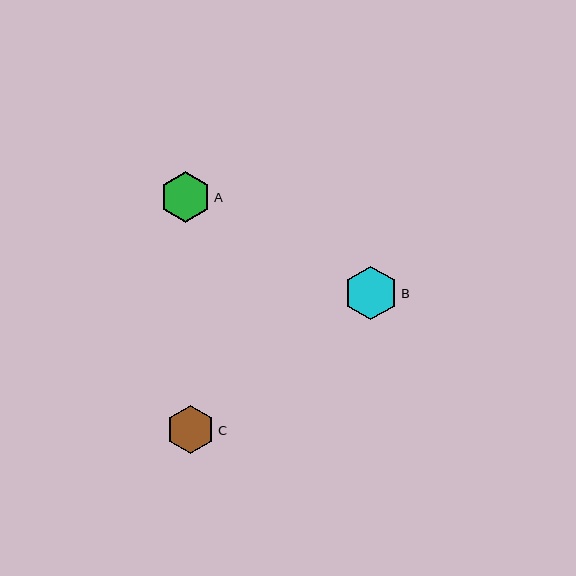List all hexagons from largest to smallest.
From largest to smallest: B, A, C.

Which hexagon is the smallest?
Hexagon C is the smallest with a size of approximately 48 pixels.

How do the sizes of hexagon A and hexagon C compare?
Hexagon A and hexagon C are approximately the same size.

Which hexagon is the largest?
Hexagon B is the largest with a size of approximately 54 pixels.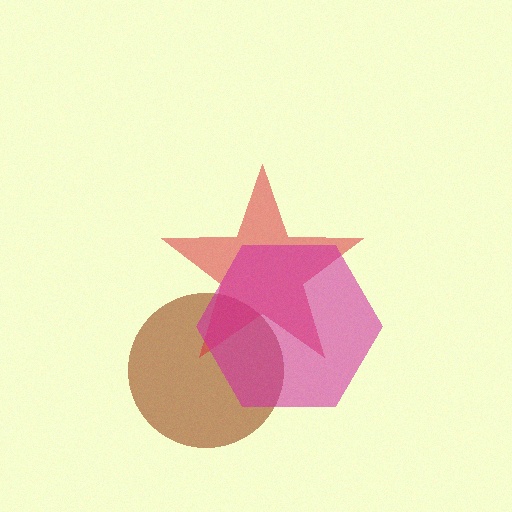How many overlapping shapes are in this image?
There are 3 overlapping shapes in the image.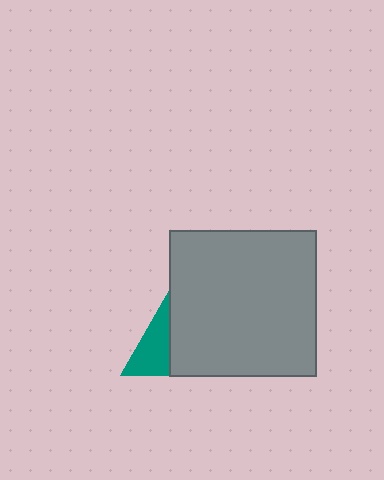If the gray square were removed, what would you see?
You would see the complete teal triangle.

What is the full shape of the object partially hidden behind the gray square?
The partially hidden object is a teal triangle.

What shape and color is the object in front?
The object in front is a gray square.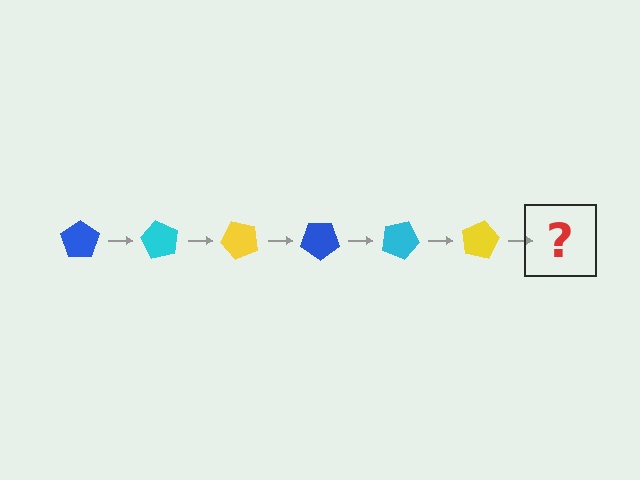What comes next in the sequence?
The next element should be a blue pentagon, rotated 360 degrees from the start.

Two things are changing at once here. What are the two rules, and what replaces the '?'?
The two rules are that it rotates 60 degrees each step and the color cycles through blue, cyan, and yellow. The '?' should be a blue pentagon, rotated 360 degrees from the start.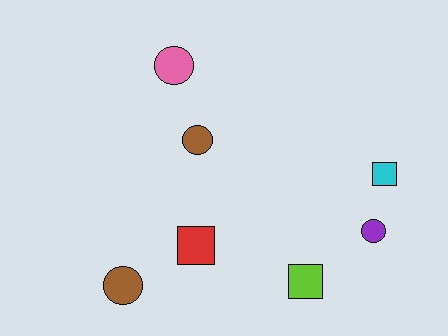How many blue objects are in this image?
There are no blue objects.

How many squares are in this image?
There are 3 squares.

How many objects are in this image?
There are 7 objects.